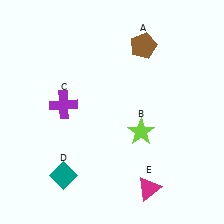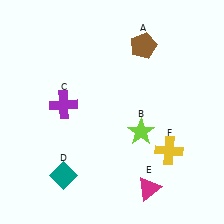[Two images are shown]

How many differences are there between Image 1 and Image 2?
There is 1 difference between the two images.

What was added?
A yellow cross (F) was added in Image 2.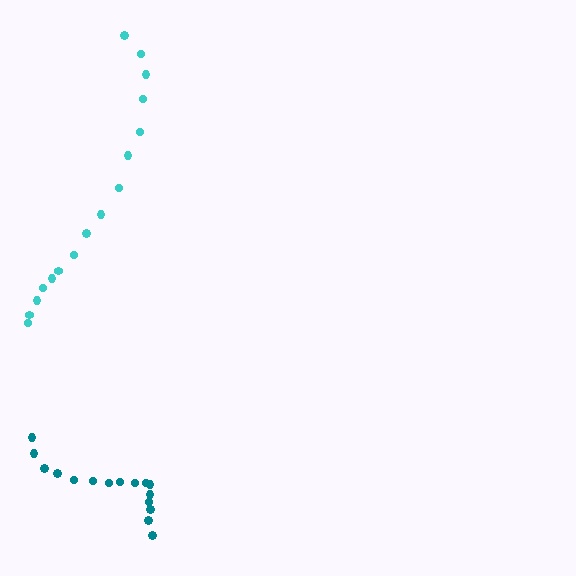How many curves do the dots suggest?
There are 2 distinct paths.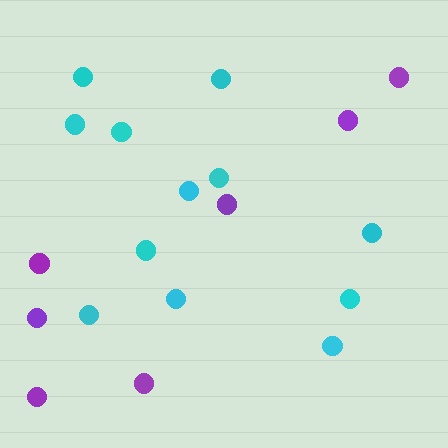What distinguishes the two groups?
There are 2 groups: one group of cyan circles (12) and one group of purple circles (7).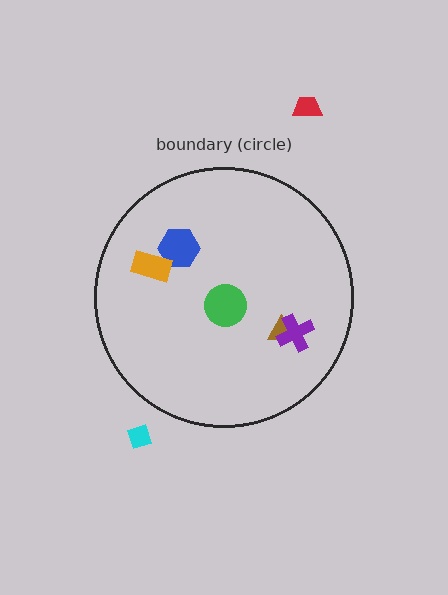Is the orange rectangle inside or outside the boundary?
Inside.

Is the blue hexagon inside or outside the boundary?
Inside.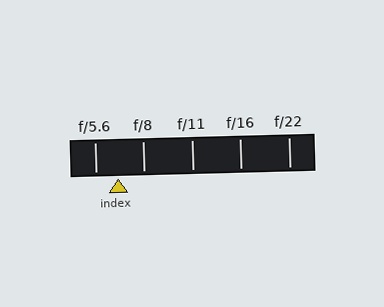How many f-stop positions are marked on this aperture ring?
There are 5 f-stop positions marked.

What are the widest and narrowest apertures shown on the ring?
The widest aperture shown is f/5.6 and the narrowest is f/22.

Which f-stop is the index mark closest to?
The index mark is closest to f/5.6.